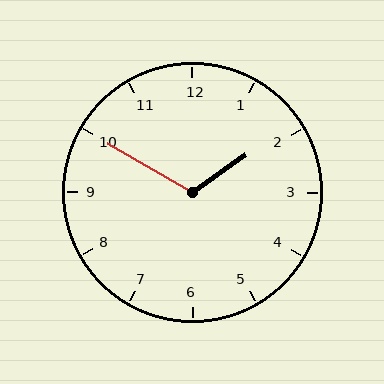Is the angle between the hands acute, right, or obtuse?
It is obtuse.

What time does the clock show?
1:50.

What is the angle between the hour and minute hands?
Approximately 115 degrees.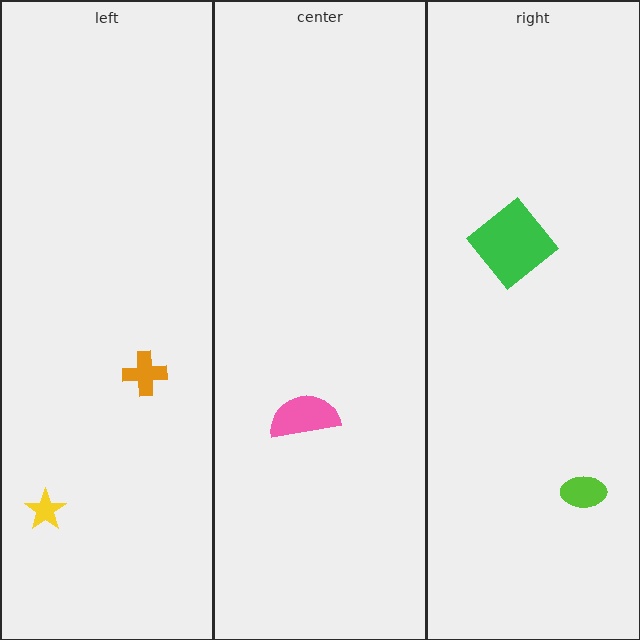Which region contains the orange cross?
The left region.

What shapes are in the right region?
The green diamond, the lime ellipse.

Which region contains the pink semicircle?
The center region.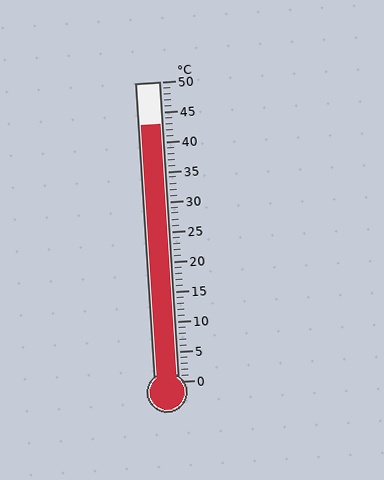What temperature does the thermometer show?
The thermometer shows approximately 43°C.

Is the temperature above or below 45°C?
The temperature is below 45°C.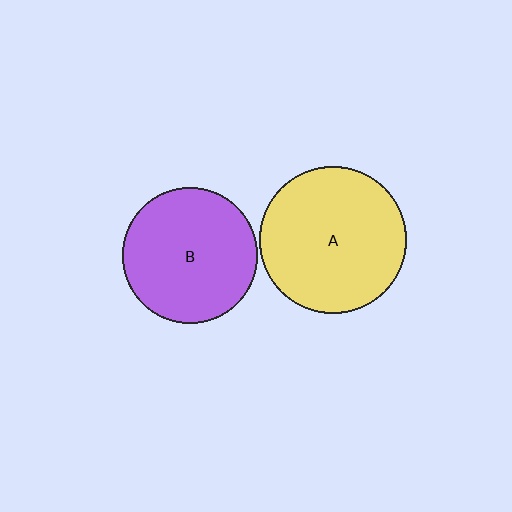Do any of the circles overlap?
No, none of the circles overlap.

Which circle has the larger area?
Circle A (yellow).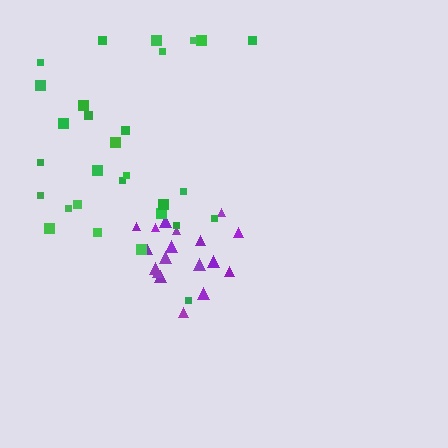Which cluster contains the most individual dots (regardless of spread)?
Green (29).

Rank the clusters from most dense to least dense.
purple, green.